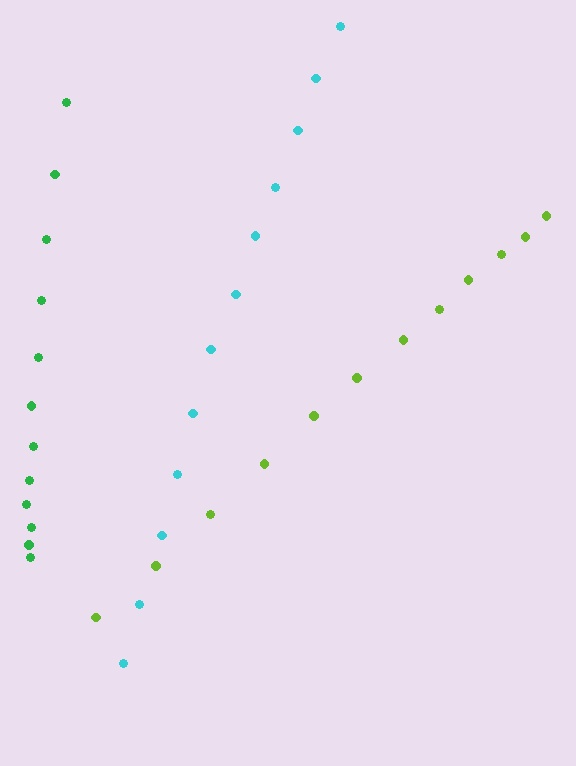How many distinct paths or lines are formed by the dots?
There are 3 distinct paths.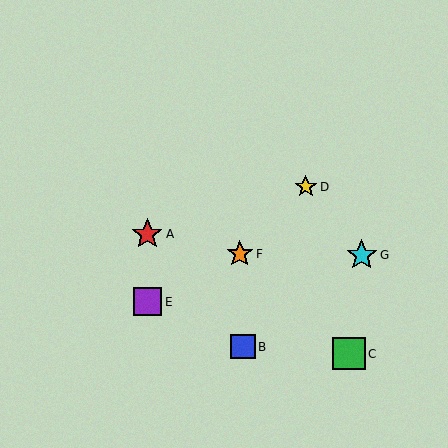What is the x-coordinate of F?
Object F is at x≈240.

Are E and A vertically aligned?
Yes, both are at x≈147.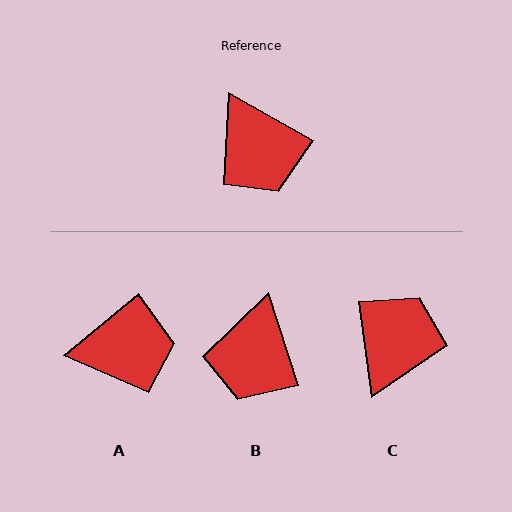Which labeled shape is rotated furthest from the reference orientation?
C, about 128 degrees away.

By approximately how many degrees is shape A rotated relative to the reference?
Approximately 69 degrees counter-clockwise.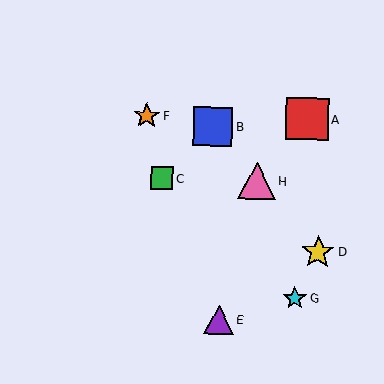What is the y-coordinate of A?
Object A is at y≈119.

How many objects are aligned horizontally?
2 objects (C, H) are aligned horizontally.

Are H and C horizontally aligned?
Yes, both are at y≈181.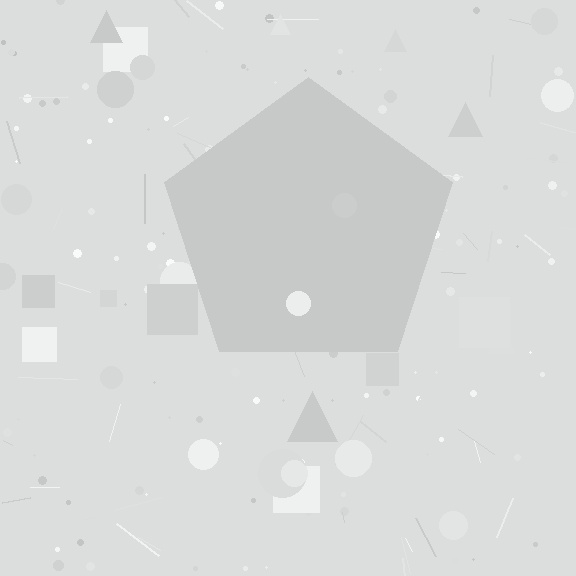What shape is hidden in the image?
A pentagon is hidden in the image.